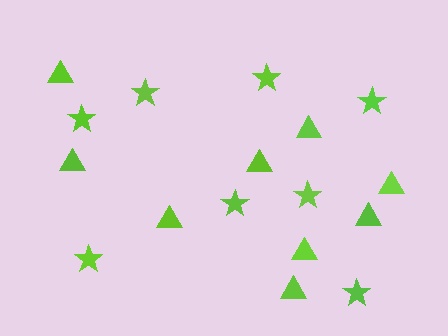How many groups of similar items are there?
There are 2 groups: one group of triangles (9) and one group of stars (8).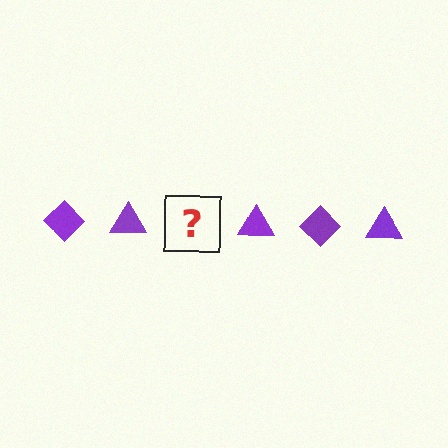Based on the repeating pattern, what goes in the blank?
The blank should be a purple diamond.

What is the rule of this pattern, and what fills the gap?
The rule is that the pattern cycles through diamond, triangle shapes in purple. The gap should be filled with a purple diamond.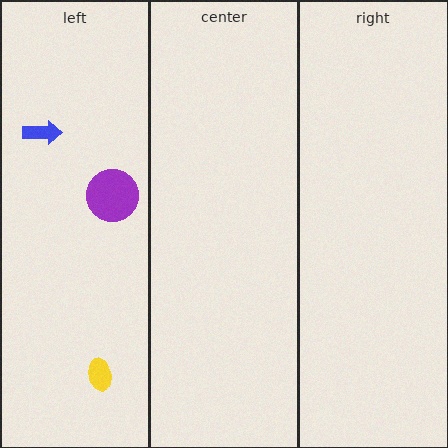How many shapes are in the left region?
3.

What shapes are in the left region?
The blue arrow, the yellow ellipse, the purple circle.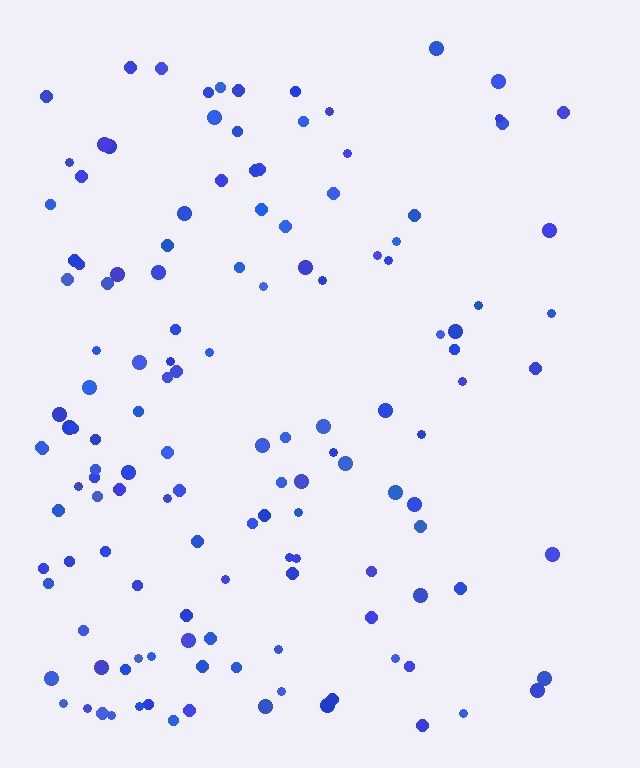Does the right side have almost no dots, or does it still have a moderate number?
Still a moderate number, just noticeably fewer than the left.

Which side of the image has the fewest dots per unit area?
The right.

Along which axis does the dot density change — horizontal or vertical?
Horizontal.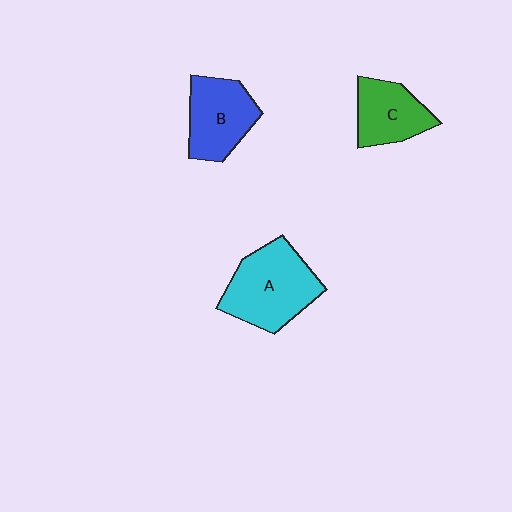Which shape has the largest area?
Shape A (cyan).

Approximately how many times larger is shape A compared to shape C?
Approximately 1.5 times.